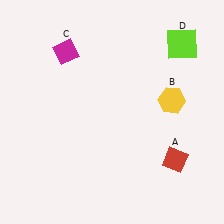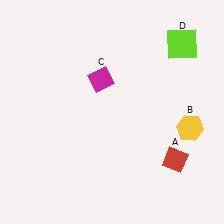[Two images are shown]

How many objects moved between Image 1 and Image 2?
2 objects moved between the two images.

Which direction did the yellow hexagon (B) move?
The yellow hexagon (B) moved down.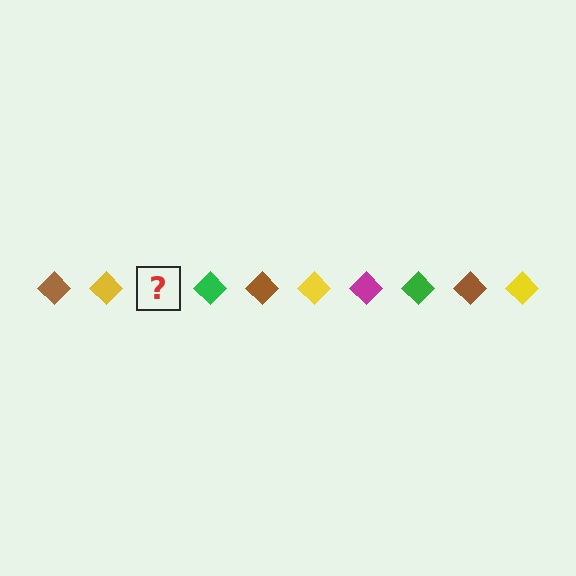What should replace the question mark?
The question mark should be replaced with a magenta diamond.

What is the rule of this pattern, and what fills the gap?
The rule is that the pattern cycles through brown, yellow, magenta, green diamonds. The gap should be filled with a magenta diamond.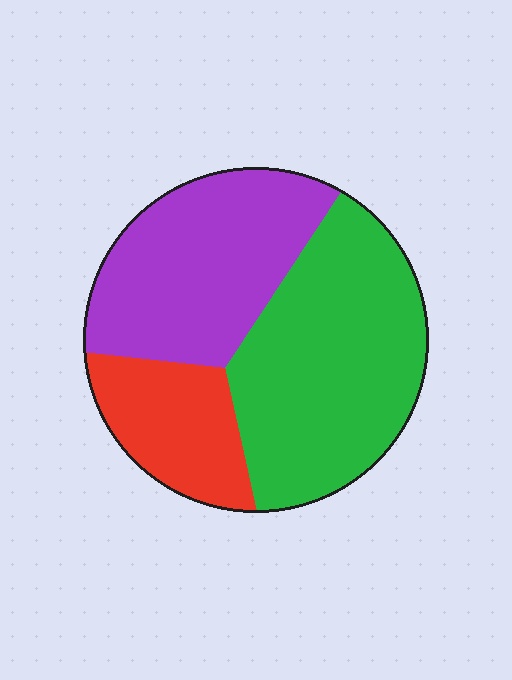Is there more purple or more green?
Green.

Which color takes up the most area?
Green, at roughly 45%.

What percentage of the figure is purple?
Purple takes up between a third and a half of the figure.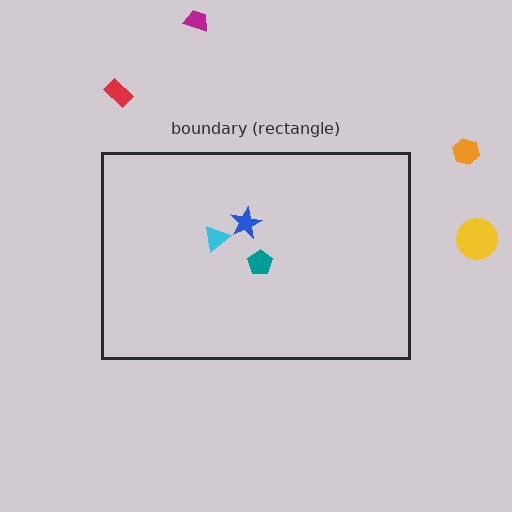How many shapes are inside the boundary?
3 inside, 4 outside.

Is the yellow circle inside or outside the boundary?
Outside.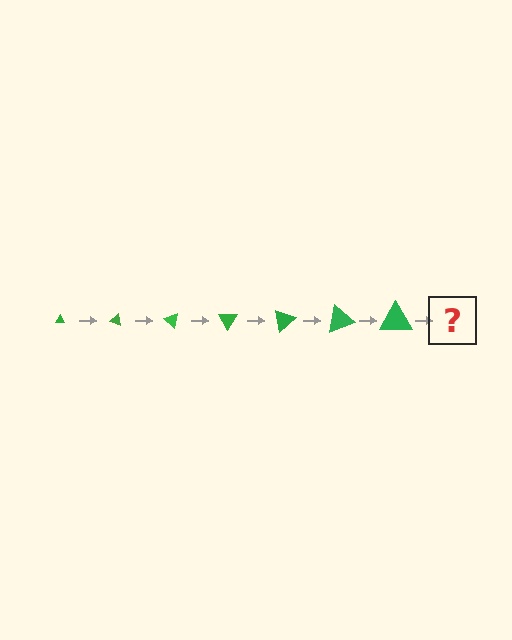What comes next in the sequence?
The next element should be a triangle, larger than the previous one and rotated 140 degrees from the start.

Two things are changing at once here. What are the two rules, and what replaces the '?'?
The two rules are that the triangle grows larger each step and it rotates 20 degrees each step. The '?' should be a triangle, larger than the previous one and rotated 140 degrees from the start.